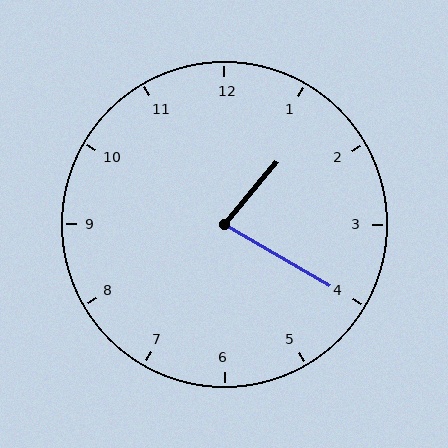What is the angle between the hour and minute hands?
Approximately 80 degrees.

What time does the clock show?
1:20.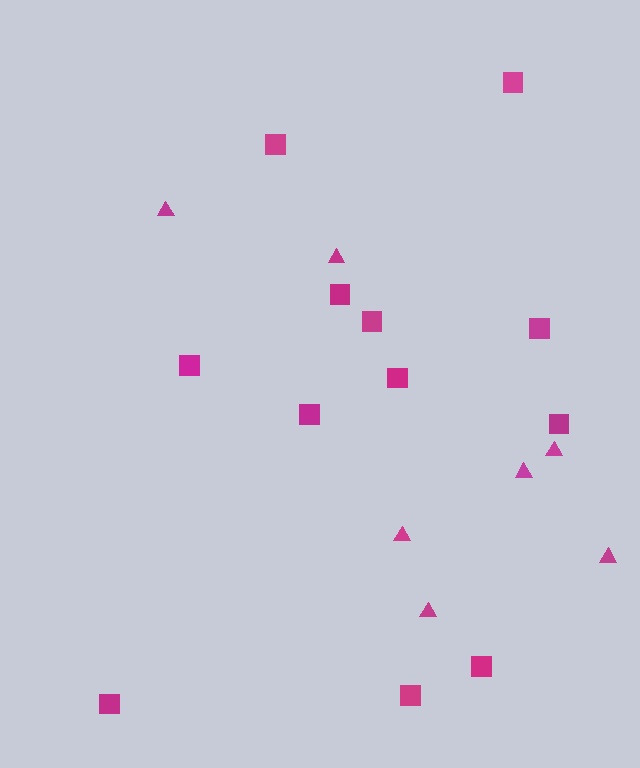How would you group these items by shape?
There are 2 groups: one group of triangles (7) and one group of squares (12).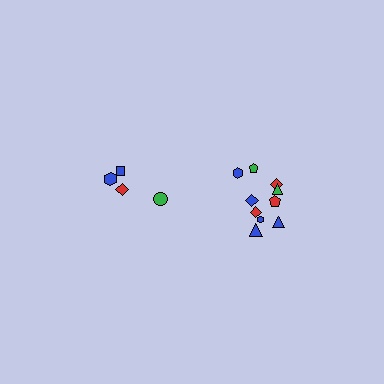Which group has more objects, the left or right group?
The right group.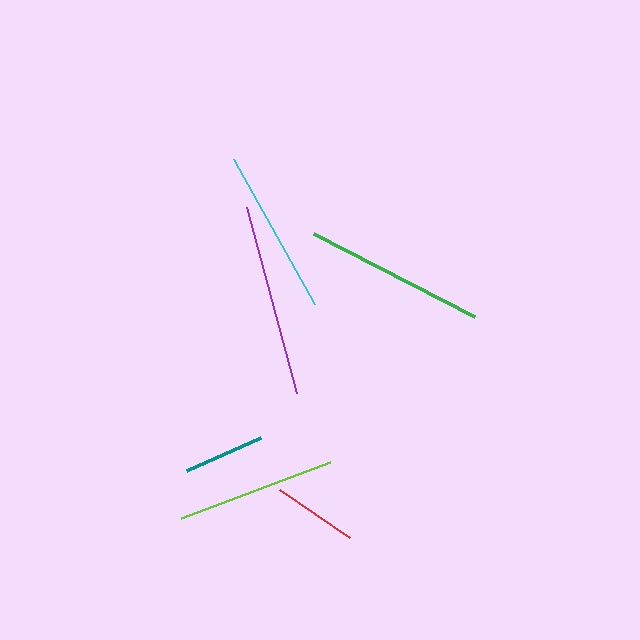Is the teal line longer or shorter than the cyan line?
The cyan line is longer than the teal line.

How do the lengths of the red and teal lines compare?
The red and teal lines are approximately the same length.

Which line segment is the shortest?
The teal line is the shortest at approximately 81 pixels.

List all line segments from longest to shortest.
From longest to shortest: purple, green, cyan, lime, red, teal.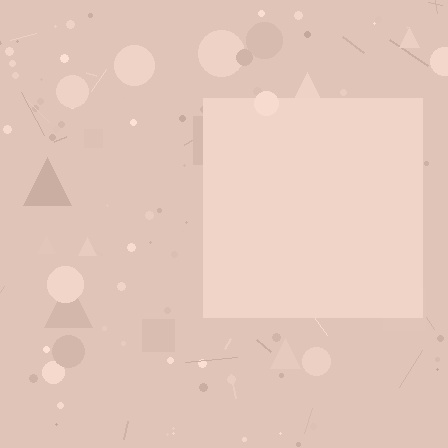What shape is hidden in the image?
A square is hidden in the image.